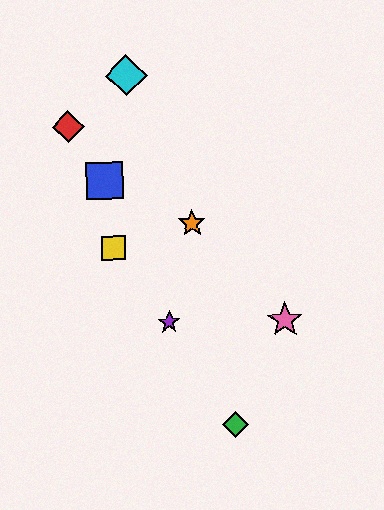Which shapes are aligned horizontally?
The purple star, the pink star are aligned horizontally.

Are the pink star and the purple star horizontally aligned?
Yes, both are at y≈320.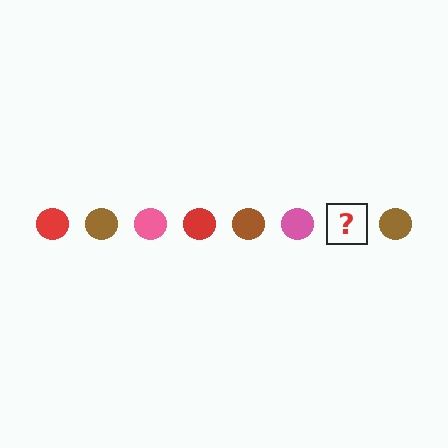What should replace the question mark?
The question mark should be replaced with a red circle.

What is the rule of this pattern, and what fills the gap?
The rule is that the pattern cycles through red, brown, pink circles. The gap should be filled with a red circle.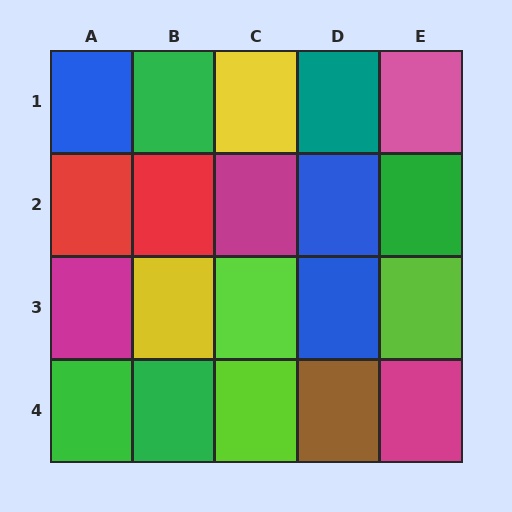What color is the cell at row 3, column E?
Lime.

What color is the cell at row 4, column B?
Green.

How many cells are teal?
1 cell is teal.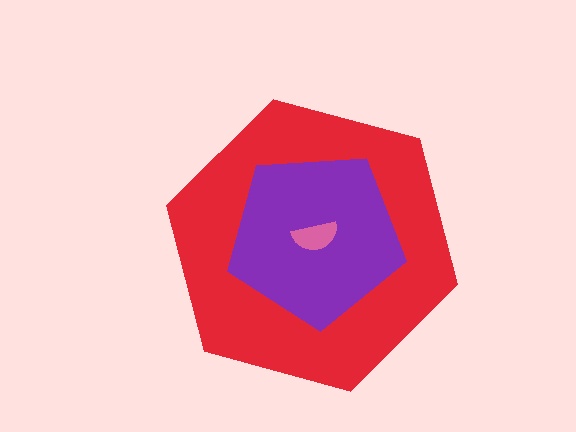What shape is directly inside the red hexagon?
The purple pentagon.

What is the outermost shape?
The red hexagon.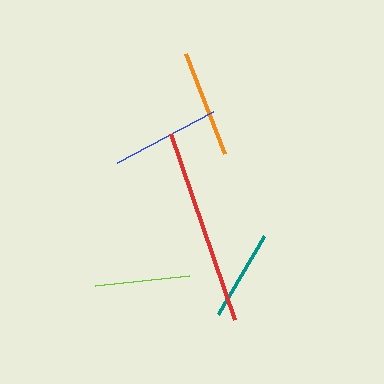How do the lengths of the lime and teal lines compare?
The lime and teal lines are approximately the same length.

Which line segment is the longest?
The red line is the longest at approximately 197 pixels.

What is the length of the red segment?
The red segment is approximately 197 pixels long.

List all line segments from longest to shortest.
From longest to shortest: red, blue, orange, lime, teal.